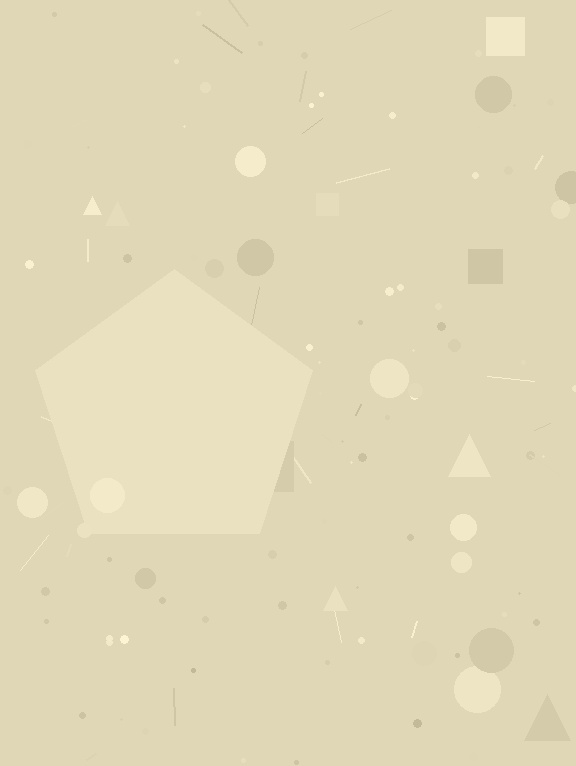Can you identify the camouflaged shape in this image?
The camouflaged shape is a pentagon.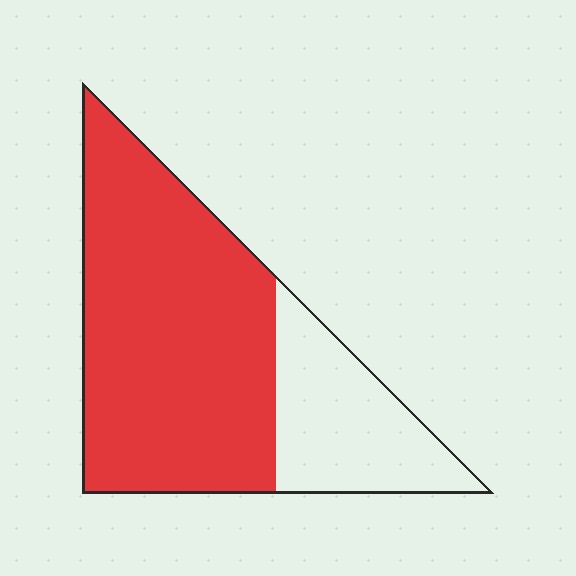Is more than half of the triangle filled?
Yes.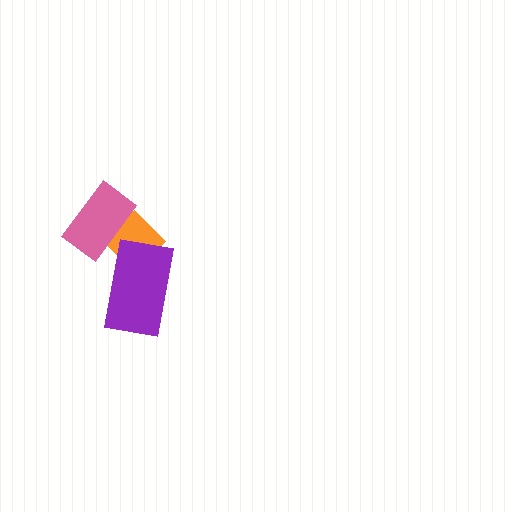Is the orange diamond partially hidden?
Yes, it is partially covered by another shape.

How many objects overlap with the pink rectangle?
1 object overlaps with the pink rectangle.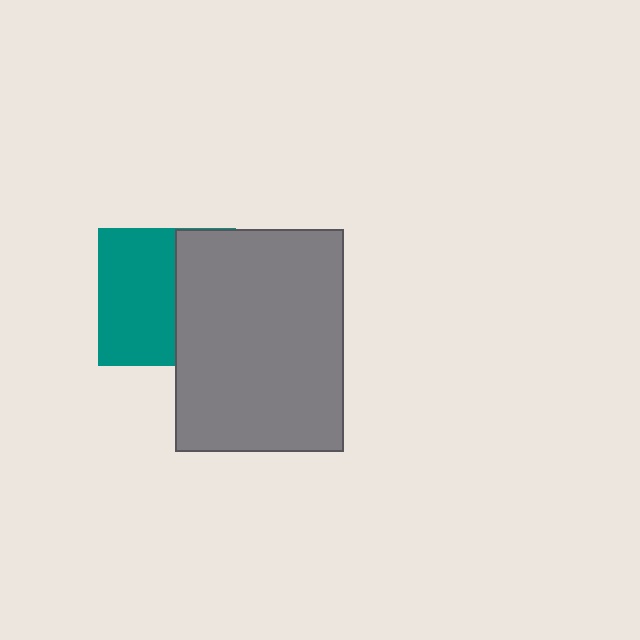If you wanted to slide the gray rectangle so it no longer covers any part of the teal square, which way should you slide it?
Slide it right — that is the most direct way to separate the two shapes.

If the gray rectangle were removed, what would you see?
You would see the complete teal square.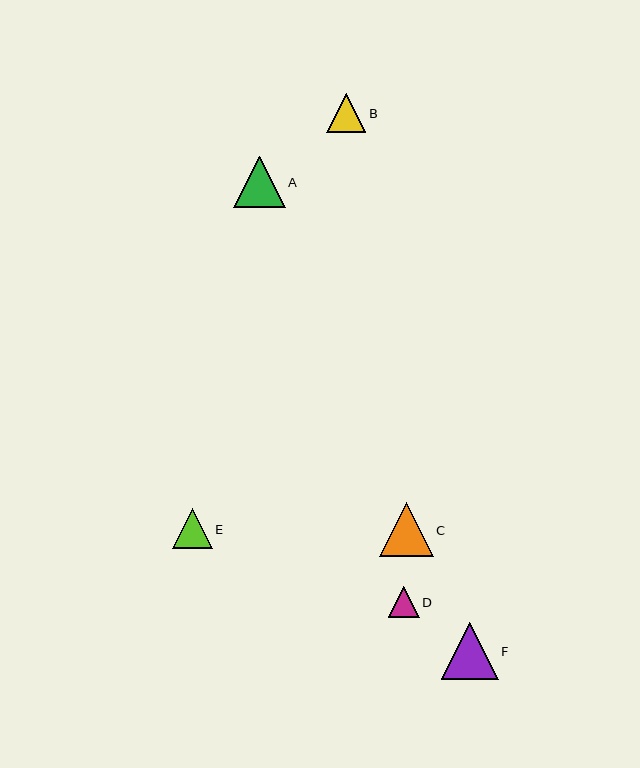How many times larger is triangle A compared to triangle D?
Triangle A is approximately 1.7 times the size of triangle D.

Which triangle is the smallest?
Triangle D is the smallest with a size of approximately 31 pixels.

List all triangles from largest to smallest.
From largest to smallest: F, C, A, E, B, D.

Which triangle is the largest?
Triangle F is the largest with a size of approximately 57 pixels.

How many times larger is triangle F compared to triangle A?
Triangle F is approximately 1.1 times the size of triangle A.